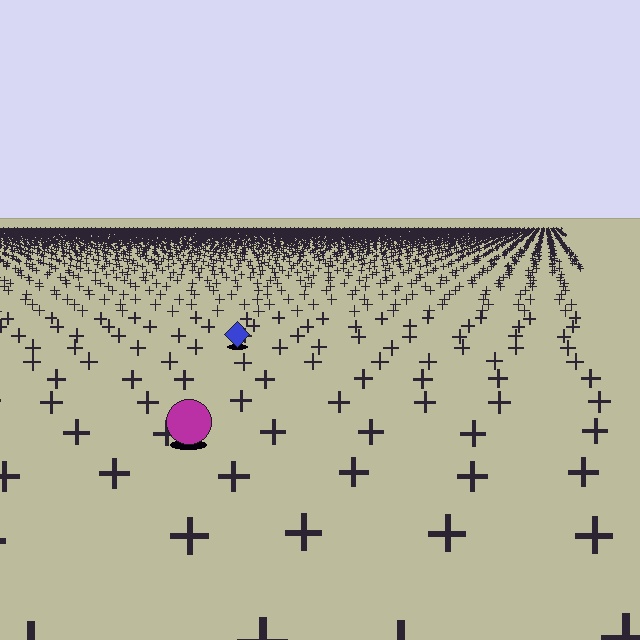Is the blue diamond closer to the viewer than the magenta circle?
No. The magenta circle is closer — you can tell from the texture gradient: the ground texture is coarser near it.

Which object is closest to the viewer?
The magenta circle is closest. The texture marks near it are larger and more spread out.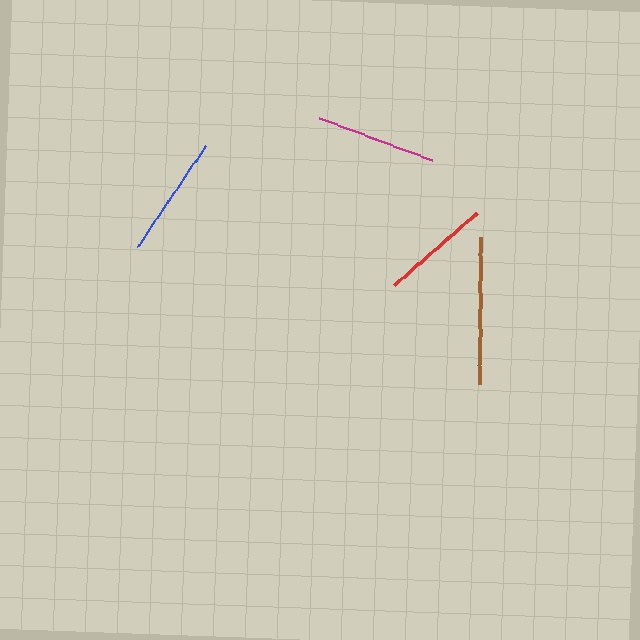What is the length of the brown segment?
The brown segment is approximately 146 pixels long.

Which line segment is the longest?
The brown line is the longest at approximately 146 pixels.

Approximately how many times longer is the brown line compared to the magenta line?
The brown line is approximately 1.2 times the length of the magenta line.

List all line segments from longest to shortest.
From longest to shortest: brown, blue, magenta, red.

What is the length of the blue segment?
The blue segment is approximately 123 pixels long.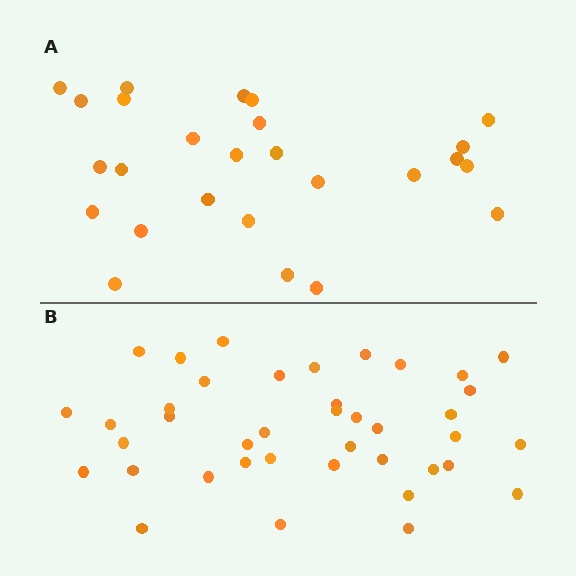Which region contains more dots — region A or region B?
Region B (the bottom region) has more dots.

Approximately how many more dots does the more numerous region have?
Region B has approximately 15 more dots than region A.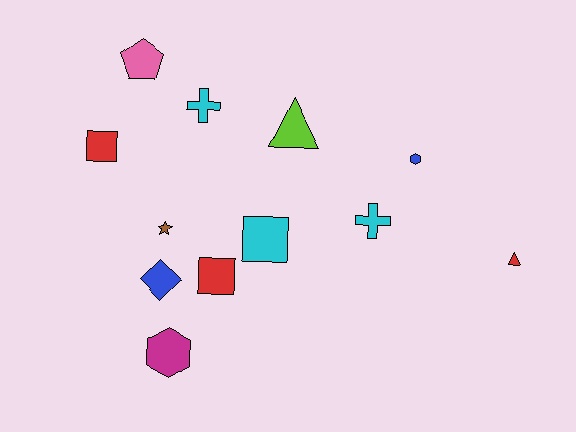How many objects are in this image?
There are 12 objects.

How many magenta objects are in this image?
There is 1 magenta object.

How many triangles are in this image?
There are 2 triangles.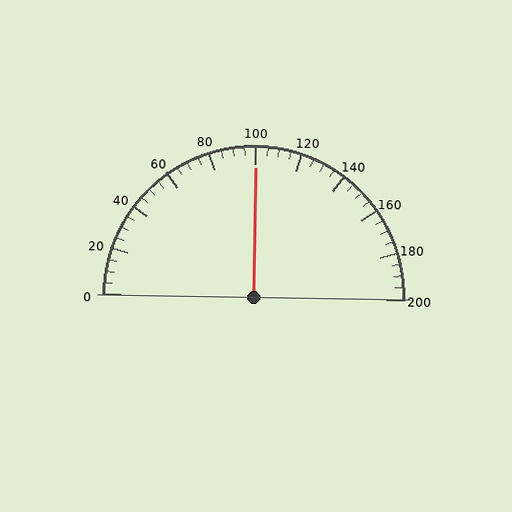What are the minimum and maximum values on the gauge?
The gauge ranges from 0 to 200.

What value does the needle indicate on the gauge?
The needle indicates approximately 100.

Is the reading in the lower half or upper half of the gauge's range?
The reading is in the upper half of the range (0 to 200).